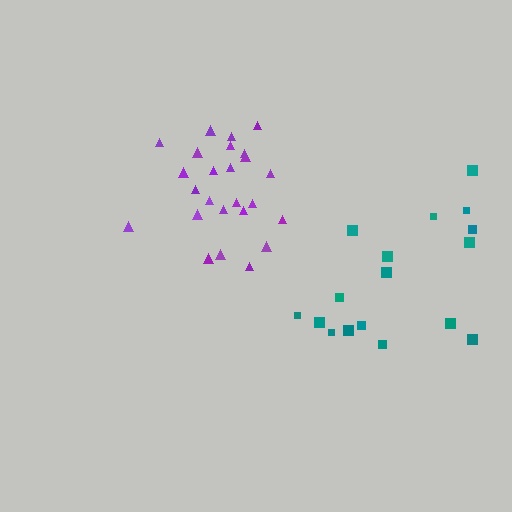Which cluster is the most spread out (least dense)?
Teal.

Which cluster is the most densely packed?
Purple.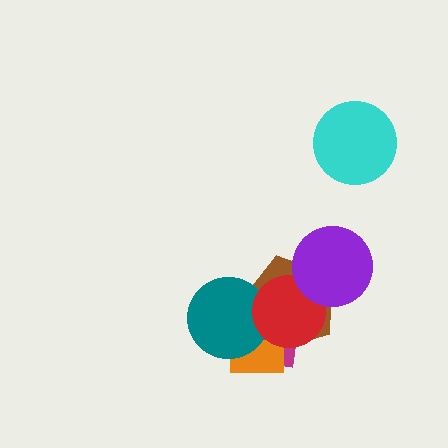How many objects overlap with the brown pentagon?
5 objects overlap with the brown pentagon.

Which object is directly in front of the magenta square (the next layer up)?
The orange rectangle is directly in front of the magenta square.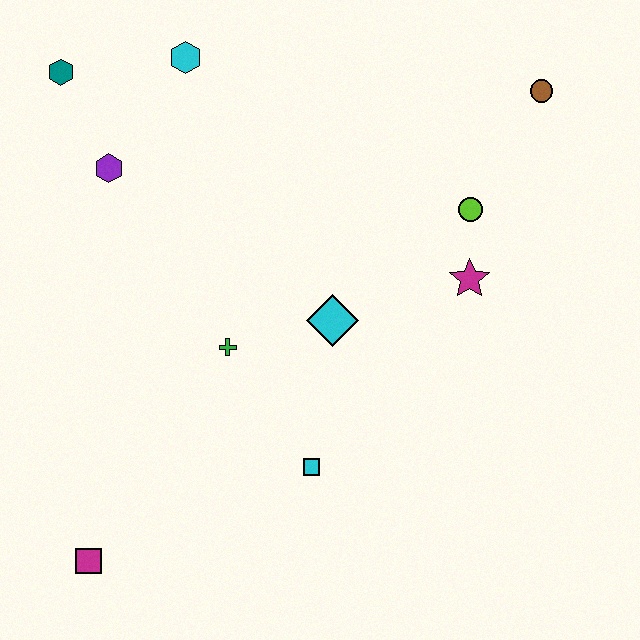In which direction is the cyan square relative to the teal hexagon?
The cyan square is below the teal hexagon.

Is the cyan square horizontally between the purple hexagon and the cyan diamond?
Yes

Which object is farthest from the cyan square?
The teal hexagon is farthest from the cyan square.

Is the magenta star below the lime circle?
Yes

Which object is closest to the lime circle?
The magenta star is closest to the lime circle.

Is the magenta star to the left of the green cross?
No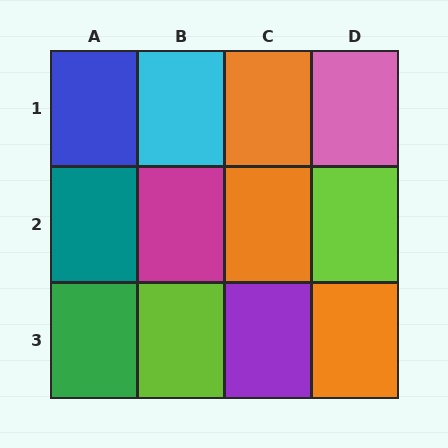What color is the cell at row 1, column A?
Blue.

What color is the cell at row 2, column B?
Magenta.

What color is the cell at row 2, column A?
Teal.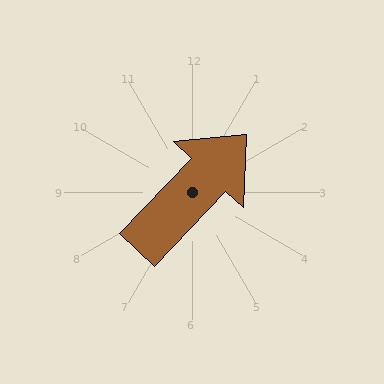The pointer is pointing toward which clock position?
Roughly 1 o'clock.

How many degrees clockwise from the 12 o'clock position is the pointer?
Approximately 43 degrees.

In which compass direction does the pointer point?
Northeast.